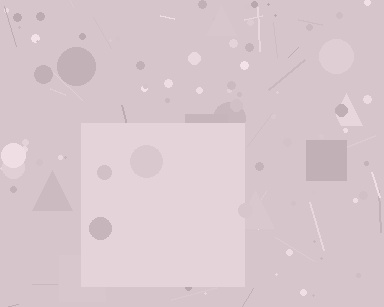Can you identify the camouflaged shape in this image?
The camouflaged shape is a square.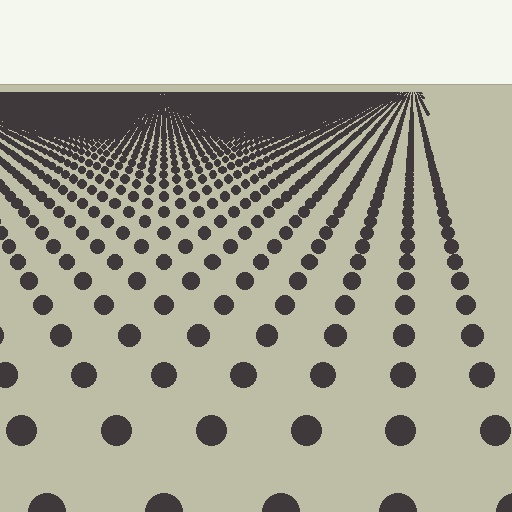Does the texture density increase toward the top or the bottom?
Density increases toward the top.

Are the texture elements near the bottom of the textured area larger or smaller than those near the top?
Larger. Near the bottom, elements are closer to the viewer and appear at a bigger on-screen size.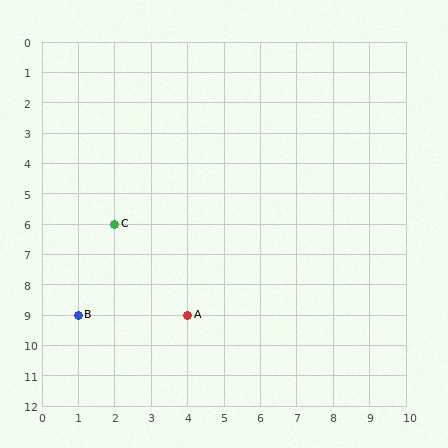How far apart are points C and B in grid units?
Points C and B are 1 column and 3 rows apart (about 3.2 grid units diagonally).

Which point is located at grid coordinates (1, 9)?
Point B is at (1, 9).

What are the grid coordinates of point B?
Point B is at grid coordinates (1, 9).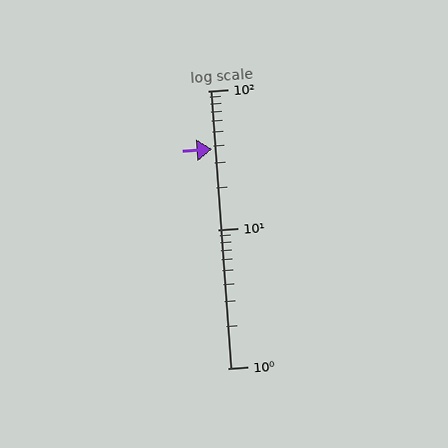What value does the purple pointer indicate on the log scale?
The pointer indicates approximately 38.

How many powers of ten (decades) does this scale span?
The scale spans 2 decades, from 1 to 100.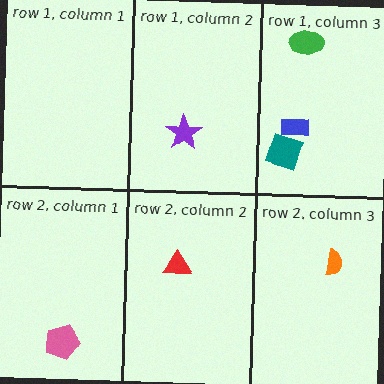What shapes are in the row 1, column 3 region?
The green ellipse, the blue rectangle, the teal square.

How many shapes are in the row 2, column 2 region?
1.